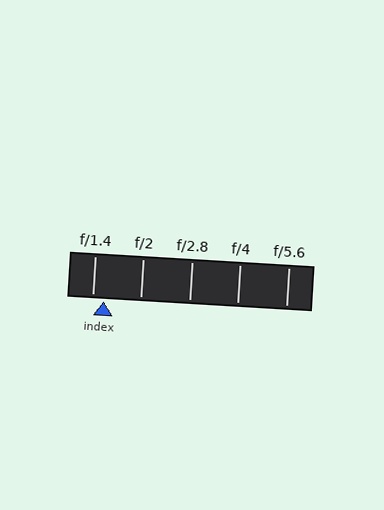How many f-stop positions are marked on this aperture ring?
There are 5 f-stop positions marked.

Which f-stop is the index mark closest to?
The index mark is closest to f/1.4.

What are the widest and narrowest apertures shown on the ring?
The widest aperture shown is f/1.4 and the narrowest is f/5.6.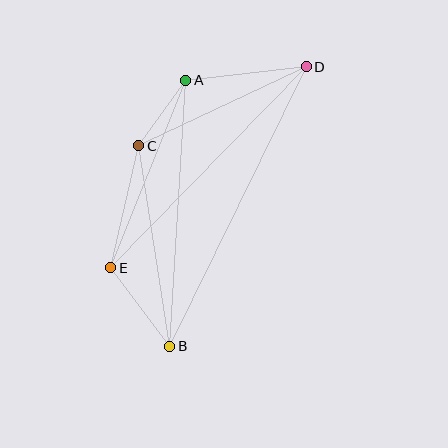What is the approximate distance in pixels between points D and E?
The distance between D and E is approximately 281 pixels.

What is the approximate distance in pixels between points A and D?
The distance between A and D is approximately 122 pixels.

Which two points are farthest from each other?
Points B and D are farthest from each other.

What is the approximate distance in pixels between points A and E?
The distance between A and E is approximately 202 pixels.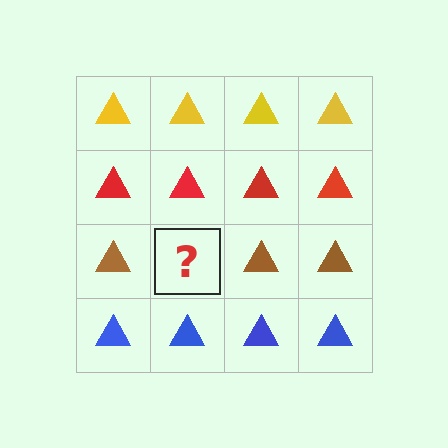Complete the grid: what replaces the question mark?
The question mark should be replaced with a brown triangle.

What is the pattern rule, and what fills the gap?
The rule is that each row has a consistent color. The gap should be filled with a brown triangle.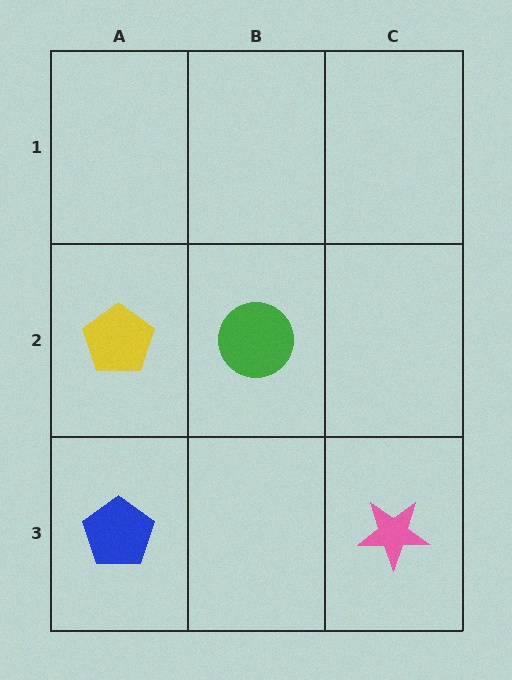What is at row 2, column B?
A green circle.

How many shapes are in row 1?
0 shapes.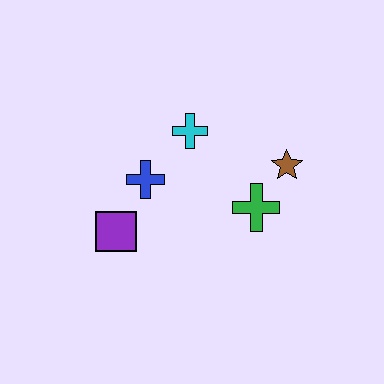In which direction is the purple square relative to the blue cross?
The purple square is below the blue cross.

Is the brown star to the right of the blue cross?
Yes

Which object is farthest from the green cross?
The purple square is farthest from the green cross.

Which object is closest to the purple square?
The blue cross is closest to the purple square.